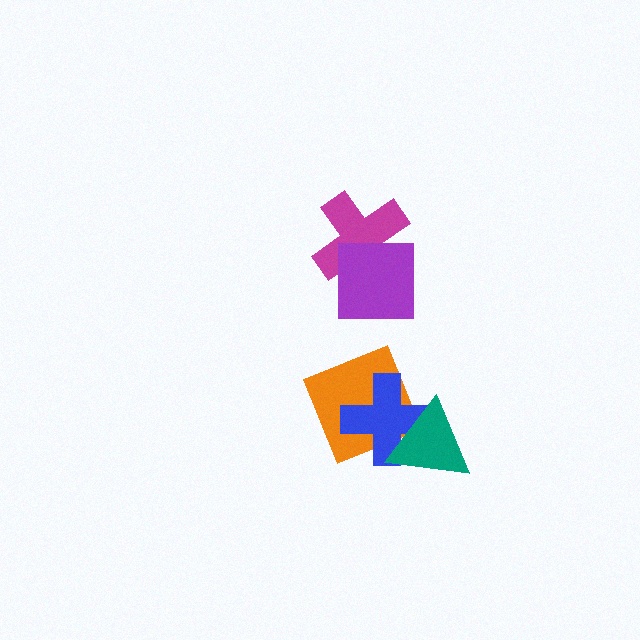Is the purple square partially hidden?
No, no other shape covers it.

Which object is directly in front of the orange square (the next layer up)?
The blue cross is directly in front of the orange square.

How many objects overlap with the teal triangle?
2 objects overlap with the teal triangle.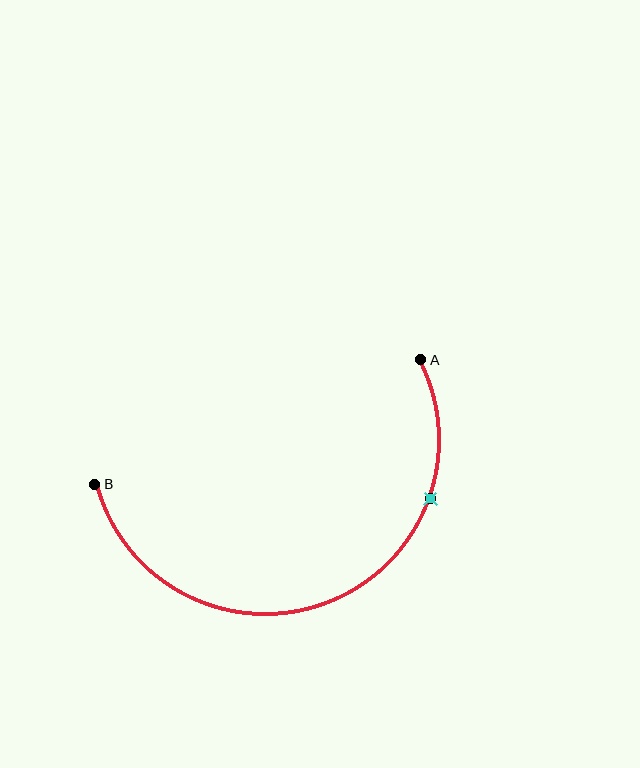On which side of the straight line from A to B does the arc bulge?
The arc bulges below the straight line connecting A and B.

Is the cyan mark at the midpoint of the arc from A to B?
No. The cyan mark lies on the arc but is closer to endpoint A. The arc midpoint would be at the point on the curve equidistant along the arc from both A and B.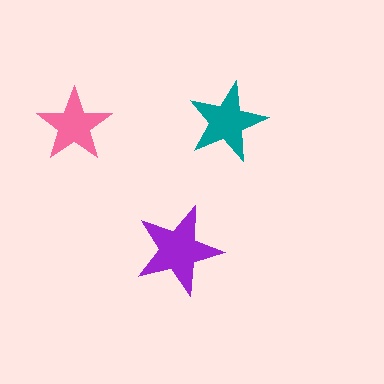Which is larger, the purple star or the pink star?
The purple one.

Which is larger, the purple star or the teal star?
The purple one.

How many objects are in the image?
There are 3 objects in the image.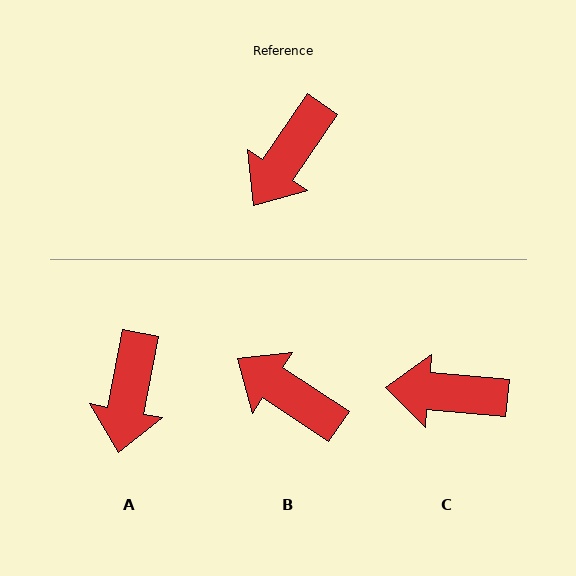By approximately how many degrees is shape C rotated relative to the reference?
Approximately 60 degrees clockwise.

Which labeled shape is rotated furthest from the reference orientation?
B, about 89 degrees away.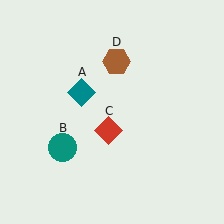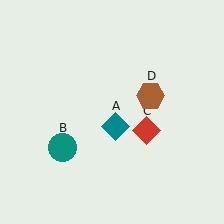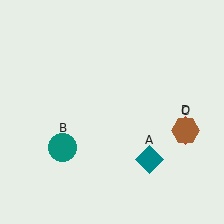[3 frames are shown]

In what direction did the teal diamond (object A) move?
The teal diamond (object A) moved down and to the right.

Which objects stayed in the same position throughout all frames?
Teal circle (object B) remained stationary.